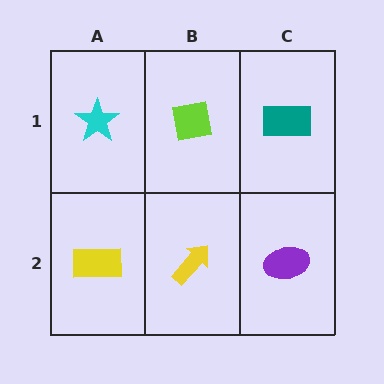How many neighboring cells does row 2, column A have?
2.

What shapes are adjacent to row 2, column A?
A cyan star (row 1, column A), a yellow arrow (row 2, column B).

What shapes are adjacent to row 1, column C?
A purple ellipse (row 2, column C), a lime square (row 1, column B).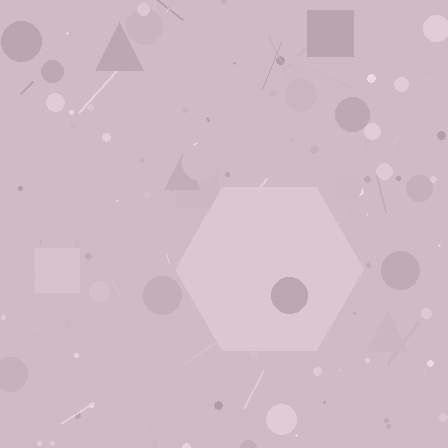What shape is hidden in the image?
A hexagon is hidden in the image.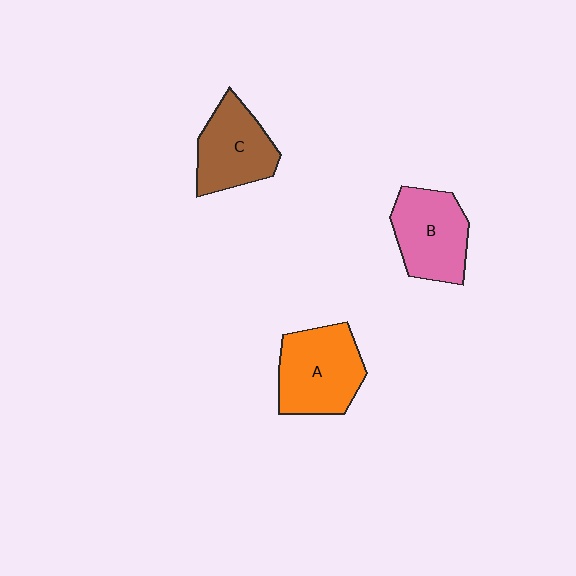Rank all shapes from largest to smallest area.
From largest to smallest: A (orange), B (pink), C (brown).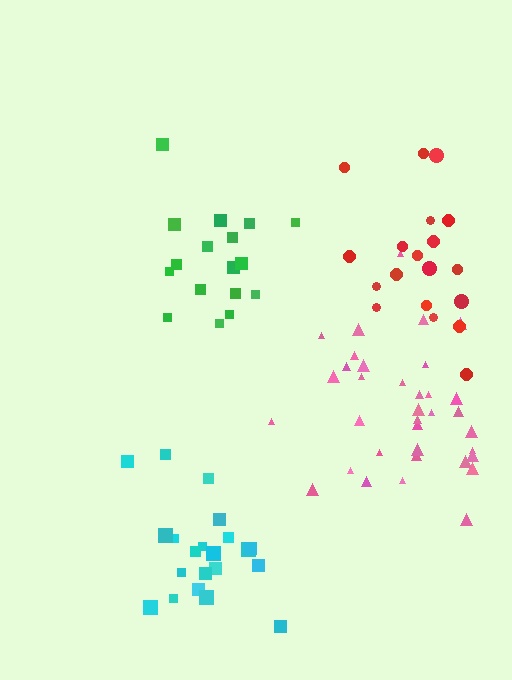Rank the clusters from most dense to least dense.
cyan, pink, green, red.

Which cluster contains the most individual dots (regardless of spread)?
Pink (35).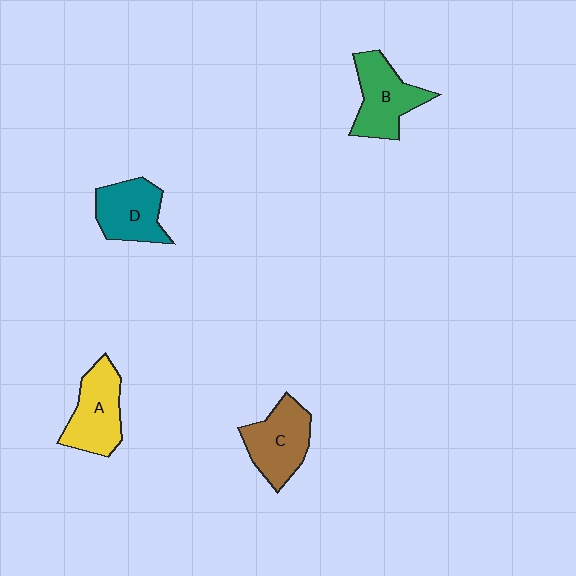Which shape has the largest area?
Shape B (green).